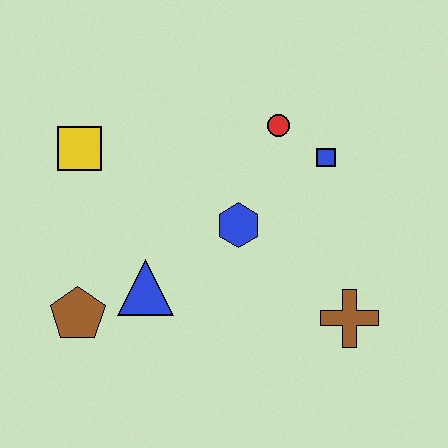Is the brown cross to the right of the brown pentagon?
Yes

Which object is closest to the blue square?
The red circle is closest to the blue square.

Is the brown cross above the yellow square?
No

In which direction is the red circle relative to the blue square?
The red circle is to the left of the blue square.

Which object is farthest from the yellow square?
The brown cross is farthest from the yellow square.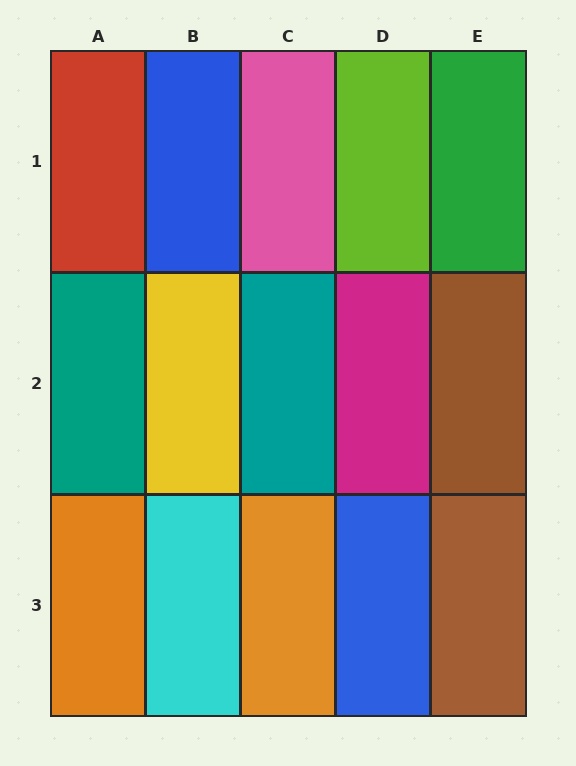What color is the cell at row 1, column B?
Blue.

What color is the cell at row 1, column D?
Lime.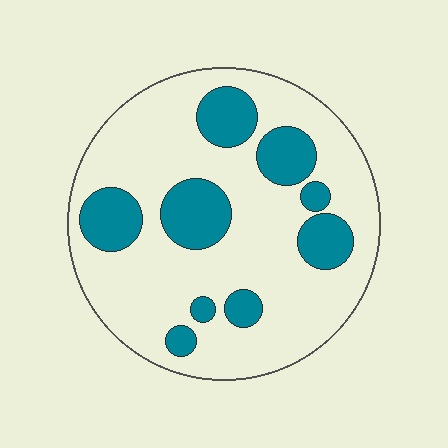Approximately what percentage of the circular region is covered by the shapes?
Approximately 25%.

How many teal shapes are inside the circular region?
9.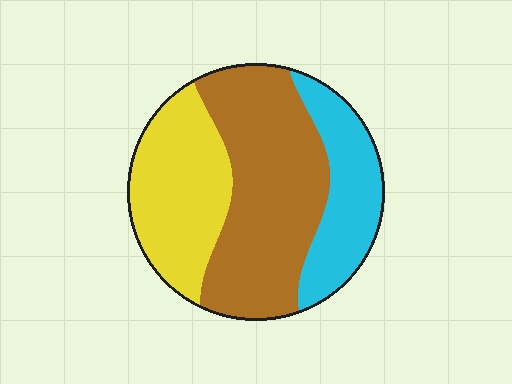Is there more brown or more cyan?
Brown.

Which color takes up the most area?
Brown, at roughly 45%.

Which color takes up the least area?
Cyan, at roughly 25%.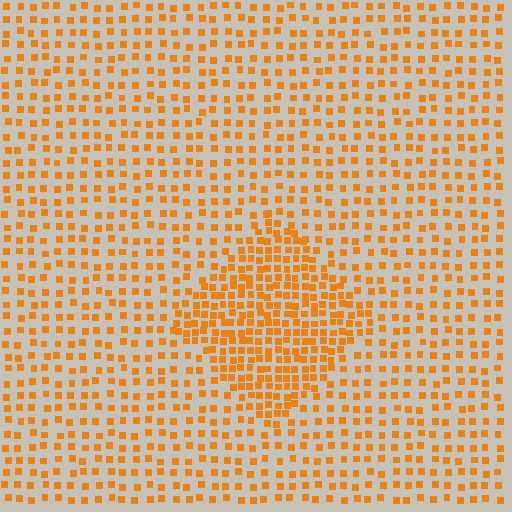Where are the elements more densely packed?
The elements are more densely packed inside the diamond boundary.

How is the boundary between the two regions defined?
The boundary is defined by a change in element density (approximately 2.0x ratio). All elements are the same color, size, and shape.